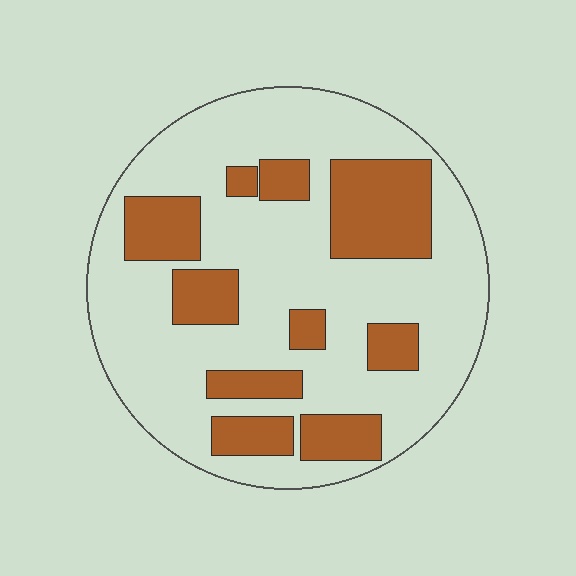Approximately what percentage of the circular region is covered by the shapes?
Approximately 30%.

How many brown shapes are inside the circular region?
10.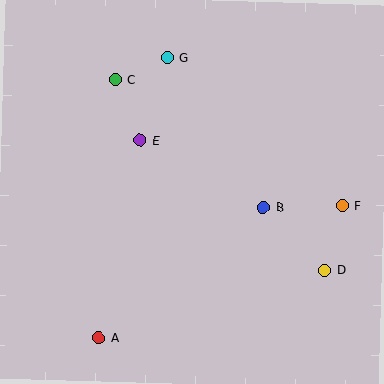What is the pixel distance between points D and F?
The distance between D and F is 67 pixels.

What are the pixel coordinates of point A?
Point A is at (99, 338).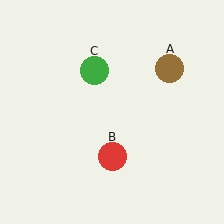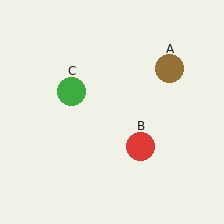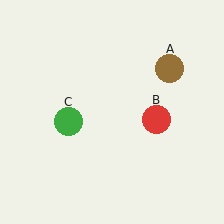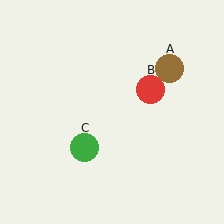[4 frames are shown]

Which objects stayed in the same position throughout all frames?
Brown circle (object A) remained stationary.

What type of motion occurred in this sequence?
The red circle (object B), green circle (object C) rotated counterclockwise around the center of the scene.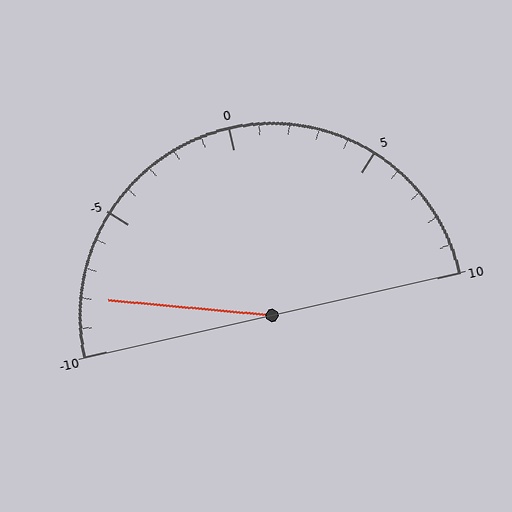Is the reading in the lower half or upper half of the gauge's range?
The reading is in the lower half of the range (-10 to 10).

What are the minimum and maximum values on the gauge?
The gauge ranges from -10 to 10.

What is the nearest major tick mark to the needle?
The nearest major tick mark is -10.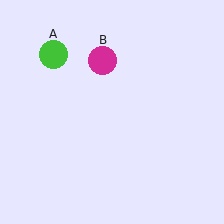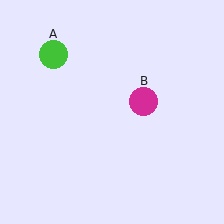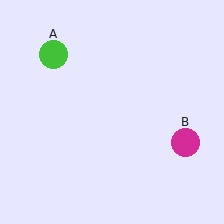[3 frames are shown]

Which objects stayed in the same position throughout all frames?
Green circle (object A) remained stationary.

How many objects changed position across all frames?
1 object changed position: magenta circle (object B).